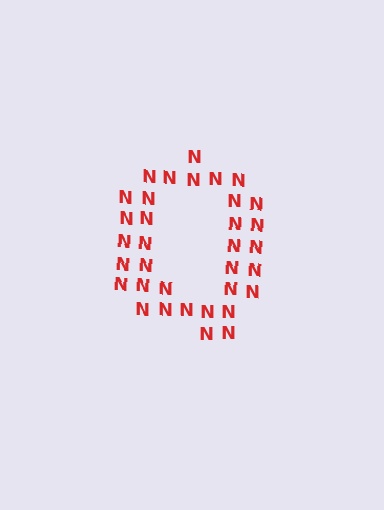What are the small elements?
The small elements are letter N's.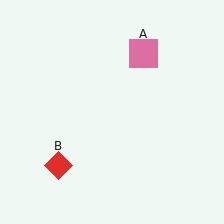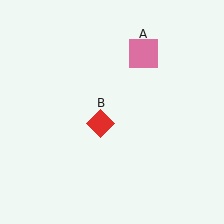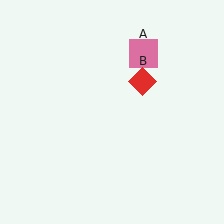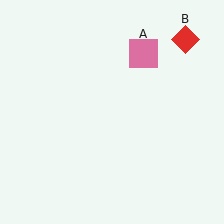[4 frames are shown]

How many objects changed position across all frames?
1 object changed position: red diamond (object B).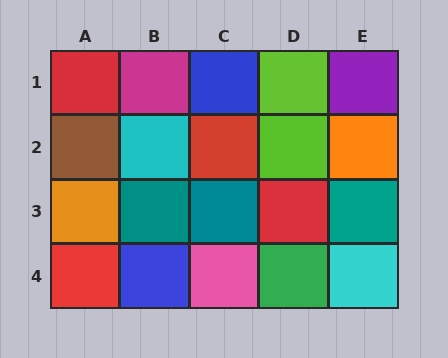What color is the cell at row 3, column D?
Red.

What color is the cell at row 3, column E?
Teal.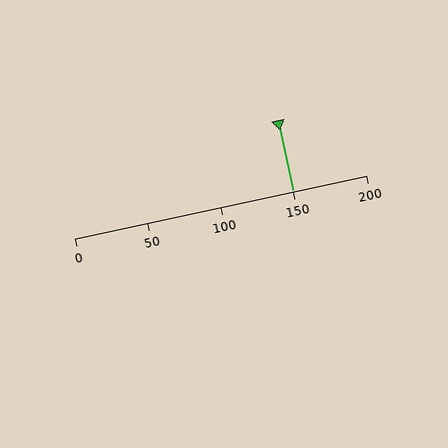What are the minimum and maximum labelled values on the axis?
The axis runs from 0 to 200.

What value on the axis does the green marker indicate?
The marker indicates approximately 150.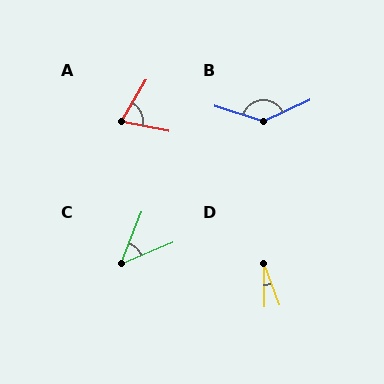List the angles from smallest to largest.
D (20°), C (45°), A (70°), B (138°).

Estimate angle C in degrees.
Approximately 45 degrees.